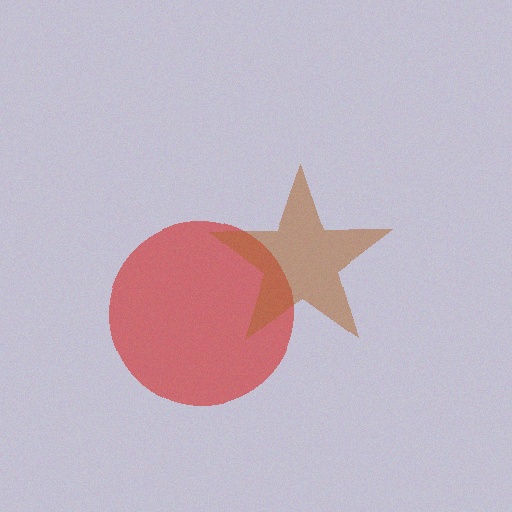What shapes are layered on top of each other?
The layered shapes are: a red circle, a brown star.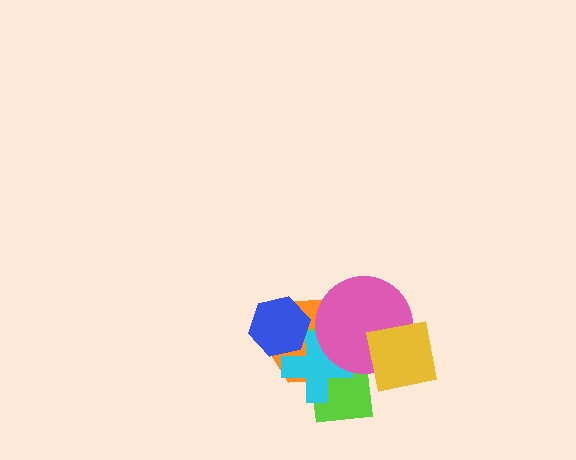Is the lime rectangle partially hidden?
Yes, it is partially covered by another shape.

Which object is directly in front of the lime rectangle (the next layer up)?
The cyan cross is directly in front of the lime rectangle.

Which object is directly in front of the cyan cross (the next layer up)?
The blue hexagon is directly in front of the cyan cross.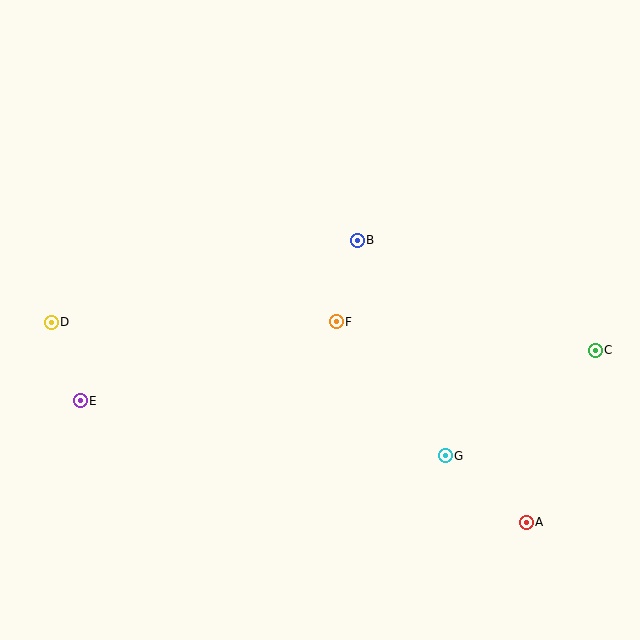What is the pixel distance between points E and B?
The distance between E and B is 320 pixels.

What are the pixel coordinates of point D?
Point D is at (51, 322).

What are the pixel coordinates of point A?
Point A is at (526, 523).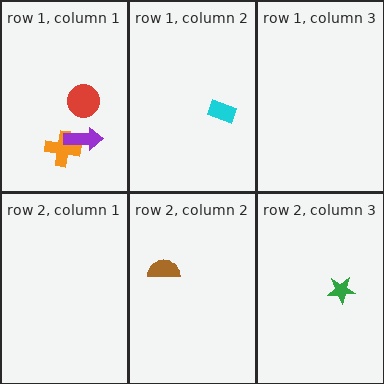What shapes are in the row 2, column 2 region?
The brown semicircle.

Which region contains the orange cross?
The row 1, column 1 region.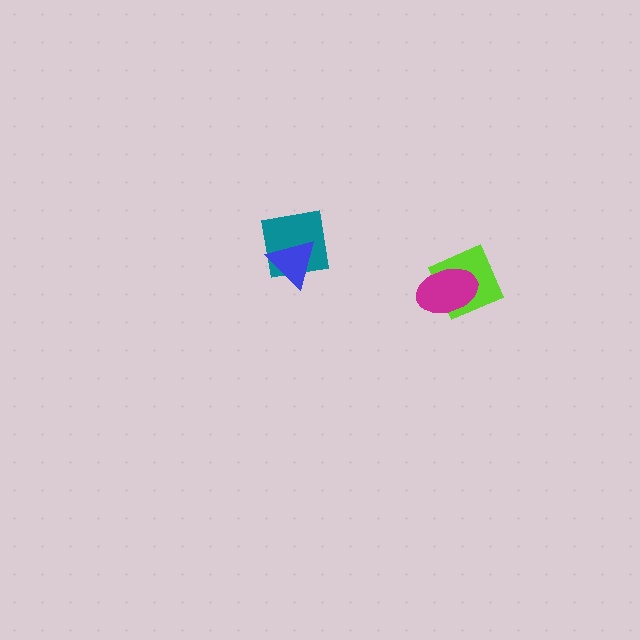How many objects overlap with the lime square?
1 object overlaps with the lime square.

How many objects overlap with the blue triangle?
1 object overlaps with the blue triangle.